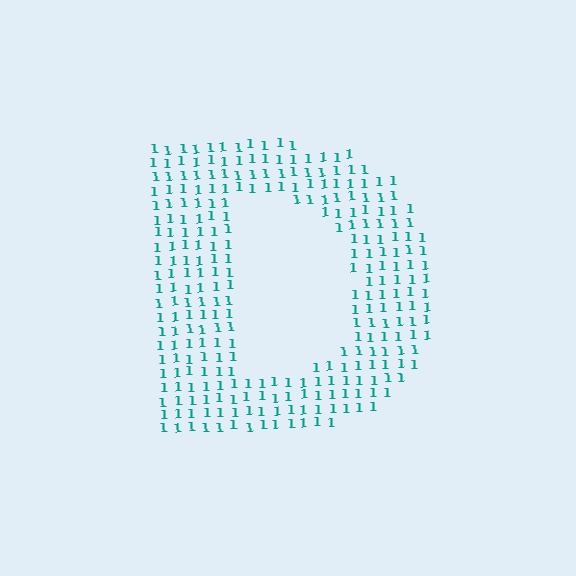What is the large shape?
The large shape is the letter D.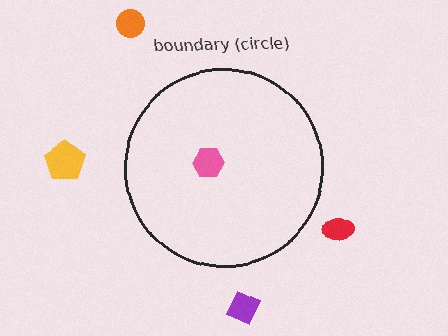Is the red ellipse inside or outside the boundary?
Outside.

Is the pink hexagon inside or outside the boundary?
Inside.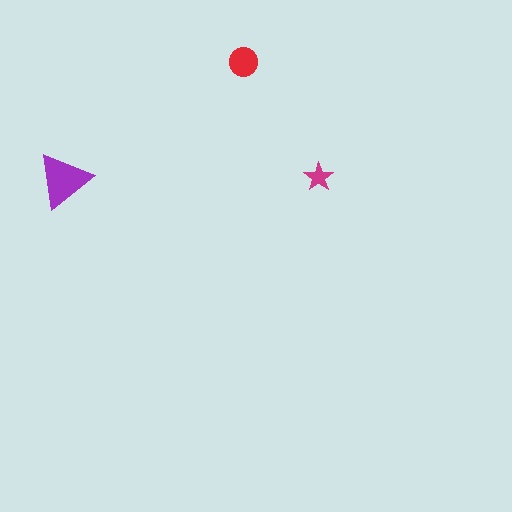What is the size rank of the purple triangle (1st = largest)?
1st.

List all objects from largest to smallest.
The purple triangle, the red circle, the magenta star.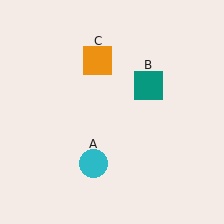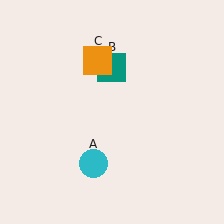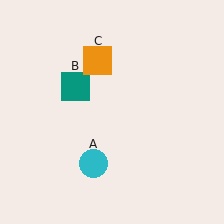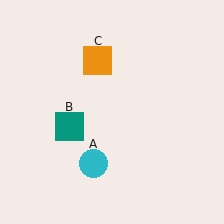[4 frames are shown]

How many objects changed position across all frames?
1 object changed position: teal square (object B).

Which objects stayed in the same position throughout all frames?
Cyan circle (object A) and orange square (object C) remained stationary.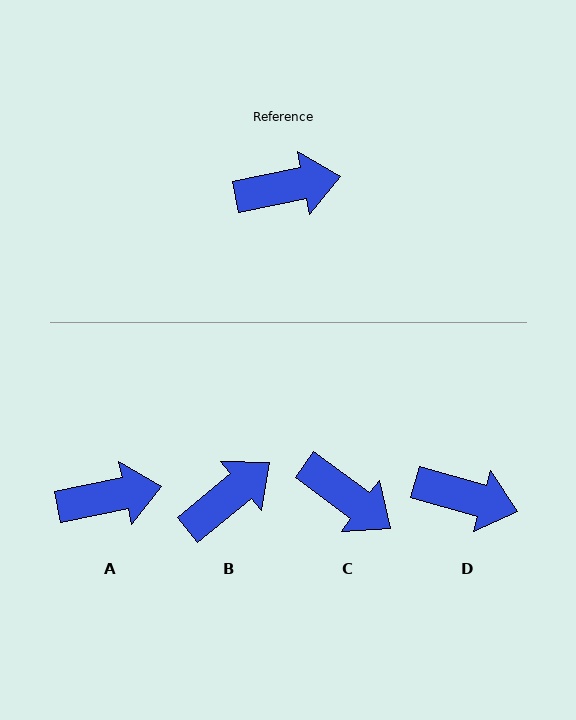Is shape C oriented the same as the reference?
No, it is off by about 48 degrees.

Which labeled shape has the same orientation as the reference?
A.